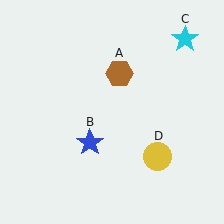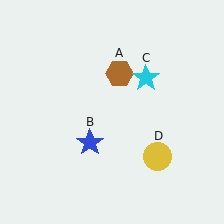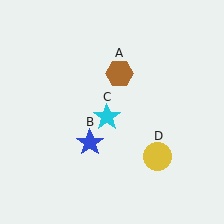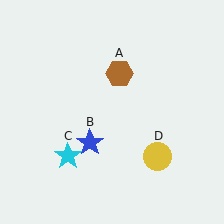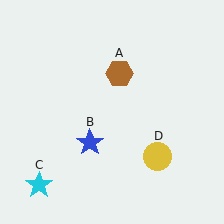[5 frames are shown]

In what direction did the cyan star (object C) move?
The cyan star (object C) moved down and to the left.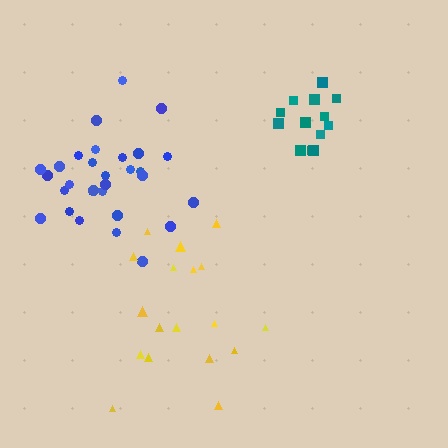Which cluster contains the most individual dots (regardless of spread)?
Blue (30).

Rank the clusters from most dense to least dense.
teal, blue, yellow.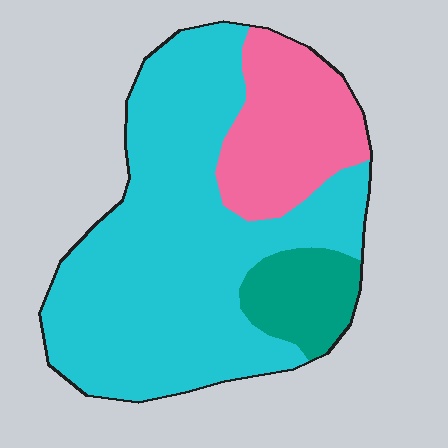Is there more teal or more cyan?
Cyan.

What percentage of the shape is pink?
Pink covers around 20% of the shape.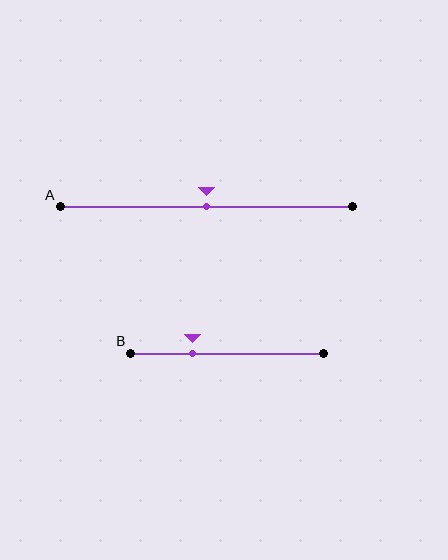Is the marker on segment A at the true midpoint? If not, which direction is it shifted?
Yes, the marker on segment A is at the true midpoint.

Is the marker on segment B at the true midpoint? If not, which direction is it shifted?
No, the marker on segment B is shifted to the left by about 18% of the segment length.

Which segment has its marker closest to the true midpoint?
Segment A has its marker closest to the true midpoint.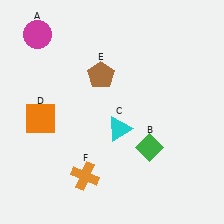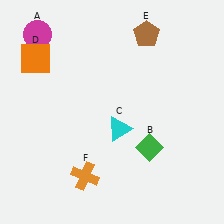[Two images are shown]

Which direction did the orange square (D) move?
The orange square (D) moved up.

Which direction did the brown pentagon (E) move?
The brown pentagon (E) moved right.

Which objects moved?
The objects that moved are: the orange square (D), the brown pentagon (E).